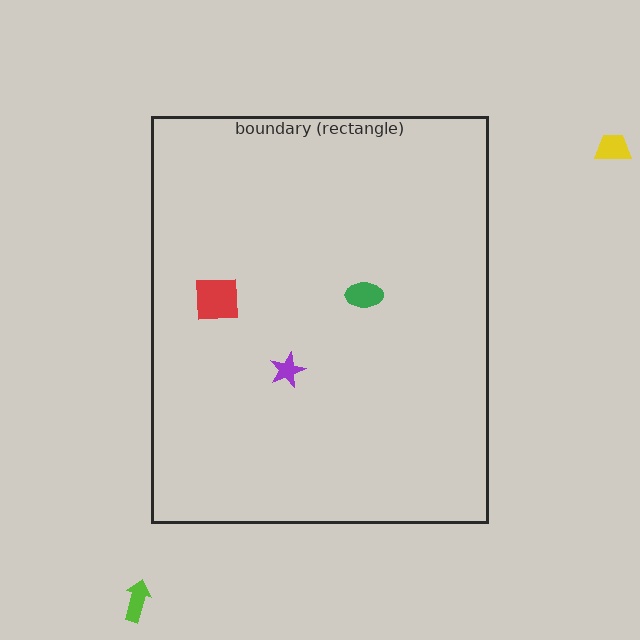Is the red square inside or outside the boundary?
Inside.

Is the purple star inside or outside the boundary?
Inside.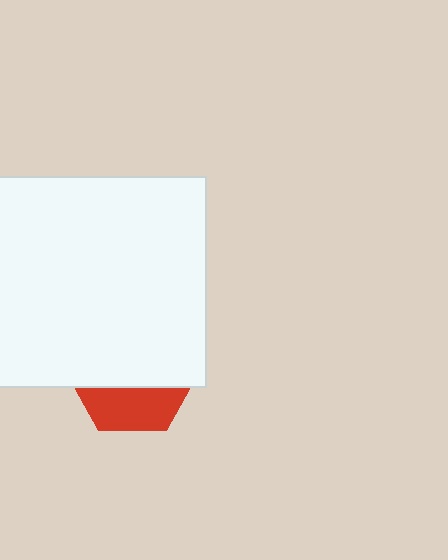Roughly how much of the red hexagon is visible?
A small part of it is visible (roughly 34%).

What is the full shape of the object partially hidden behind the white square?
The partially hidden object is a red hexagon.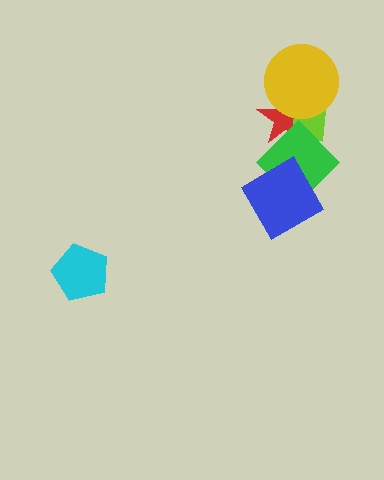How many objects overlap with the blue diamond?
1 object overlaps with the blue diamond.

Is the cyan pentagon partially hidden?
No, no other shape covers it.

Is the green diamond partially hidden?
Yes, it is partially covered by another shape.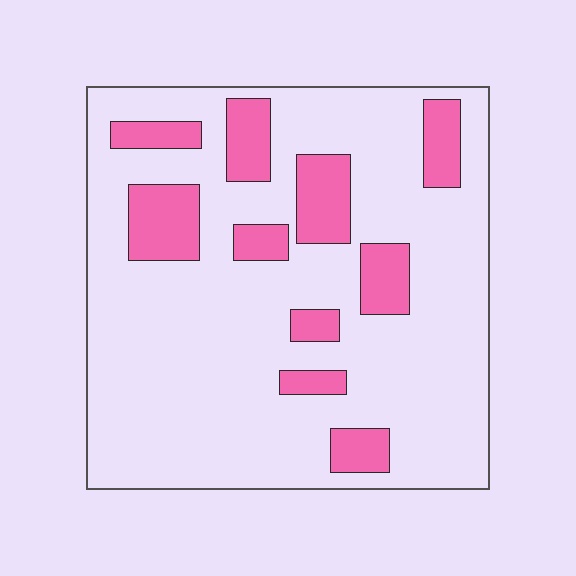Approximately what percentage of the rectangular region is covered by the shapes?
Approximately 20%.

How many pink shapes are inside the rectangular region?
10.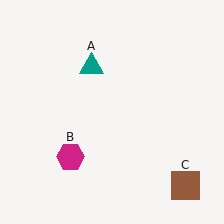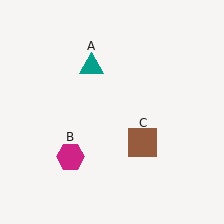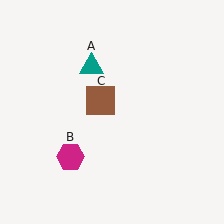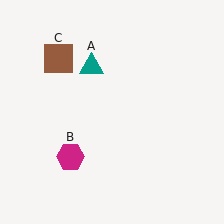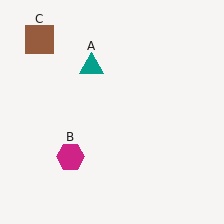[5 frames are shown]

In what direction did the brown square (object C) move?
The brown square (object C) moved up and to the left.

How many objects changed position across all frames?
1 object changed position: brown square (object C).